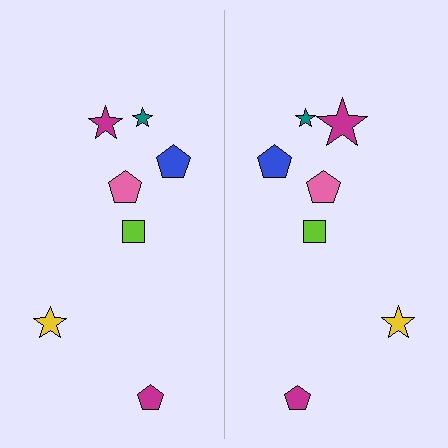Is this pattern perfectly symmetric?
No, the pattern is not perfectly symmetric. The magenta star on the right side has a different size than its mirror counterpart.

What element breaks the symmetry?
The magenta star on the right side has a different size than its mirror counterpart.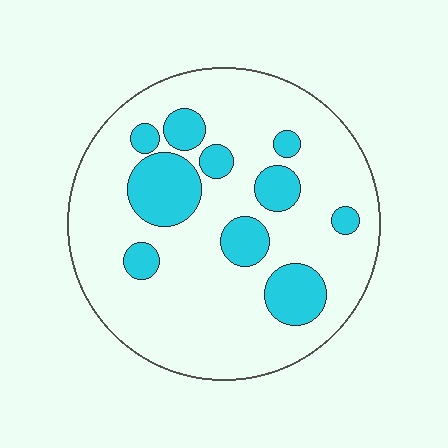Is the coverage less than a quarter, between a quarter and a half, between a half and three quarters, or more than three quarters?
Less than a quarter.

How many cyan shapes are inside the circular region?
10.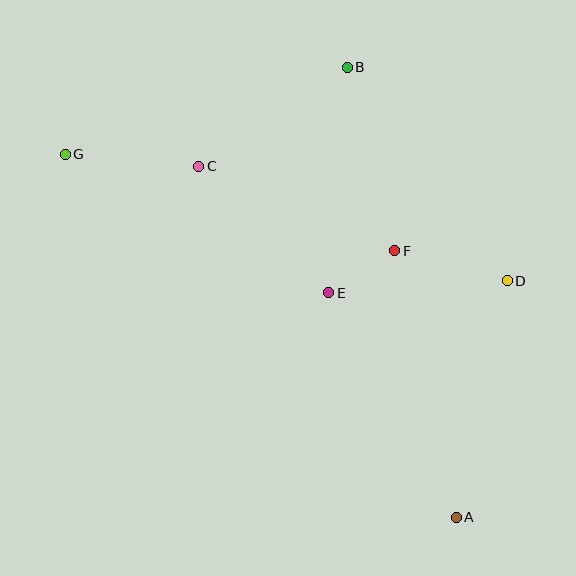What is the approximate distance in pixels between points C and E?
The distance between C and E is approximately 182 pixels.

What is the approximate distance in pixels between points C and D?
The distance between C and D is approximately 329 pixels.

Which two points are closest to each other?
Points E and F are closest to each other.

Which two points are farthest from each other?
Points A and G are farthest from each other.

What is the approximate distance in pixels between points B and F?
The distance between B and F is approximately 190 pixels.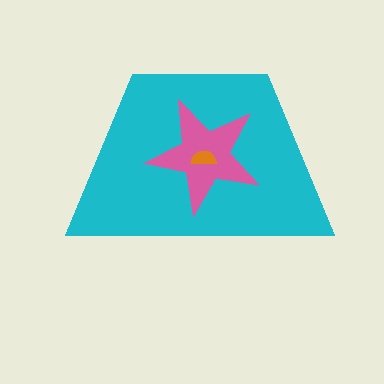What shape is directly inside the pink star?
The orange semicircle.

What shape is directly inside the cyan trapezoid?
The pink star.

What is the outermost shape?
The cyan trapezoid.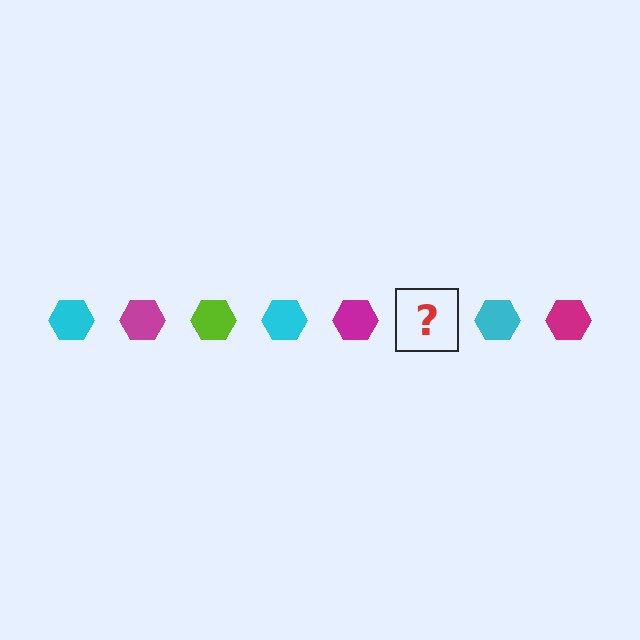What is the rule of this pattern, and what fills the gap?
The rule is that the pattern cycles through cyan, magenta, lime hexagons. The gap should be filled with a lime hexagon.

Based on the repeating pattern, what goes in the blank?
The blank should be a lime hexagon.